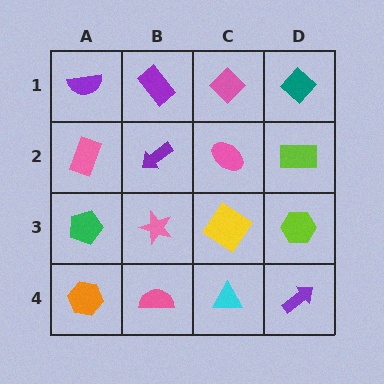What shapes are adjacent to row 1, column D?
A lime rectangle (row 2, column D), a pink diamond (row 1, column C).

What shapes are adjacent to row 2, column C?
A pink diamond (row 1, column C), a yellow diamond (row 3, column C), a purple arrow (row 2, column B), a lime rectangle (row 2, column D).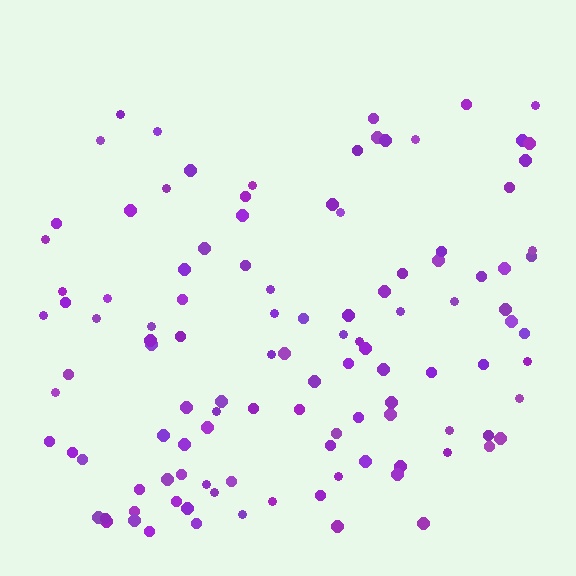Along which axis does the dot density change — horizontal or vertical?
Vertical.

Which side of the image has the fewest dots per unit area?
The top.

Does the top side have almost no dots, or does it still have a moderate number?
Still a moderate number, just noticeably fewer than the bottom.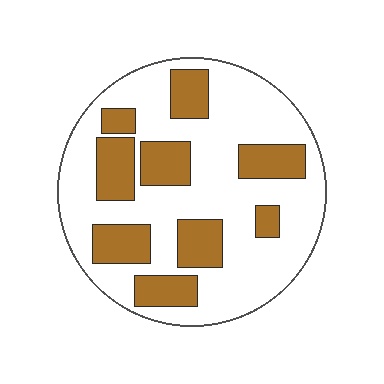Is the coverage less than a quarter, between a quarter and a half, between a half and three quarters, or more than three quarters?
Between a quarter and a half.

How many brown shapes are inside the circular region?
9.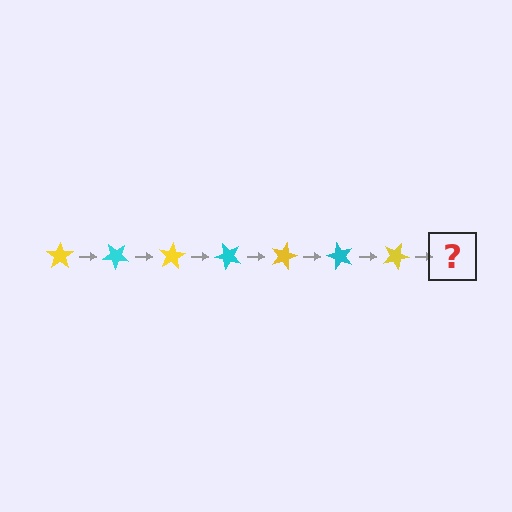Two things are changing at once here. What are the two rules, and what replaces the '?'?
The two rules are that it rotates 40 degrees each step and the color cycles through yellow and cyan. The '?' should be a cyan star, rotated 280 degrees from the start.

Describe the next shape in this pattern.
It should be a cyan star, rotated 280 degrees from the start.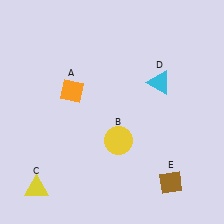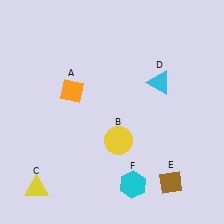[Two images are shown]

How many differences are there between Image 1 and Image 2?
There is 1 difference between the two images.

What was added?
A cyan hexagon (F) was added in Image 2.